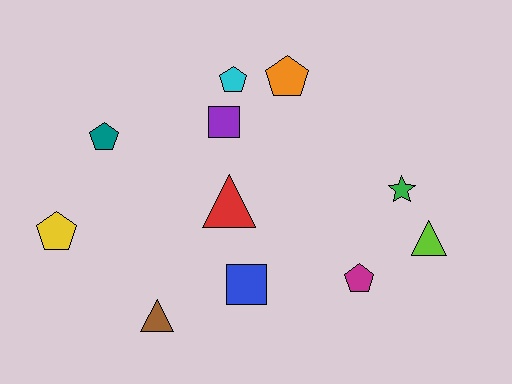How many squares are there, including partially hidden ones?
There are 2 squares.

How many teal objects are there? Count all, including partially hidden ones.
There is 1 teal object.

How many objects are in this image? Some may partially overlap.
There are 11 objects.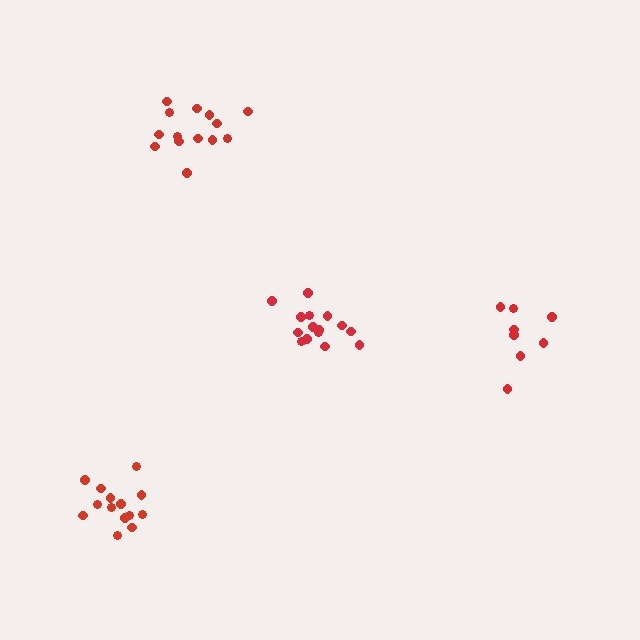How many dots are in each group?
Group 1: 9 dots, Group 2: 14 dots, Group 3: 15 dots, Group 4: 14 dots (52 total).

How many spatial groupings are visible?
There are 4 spatial groupings.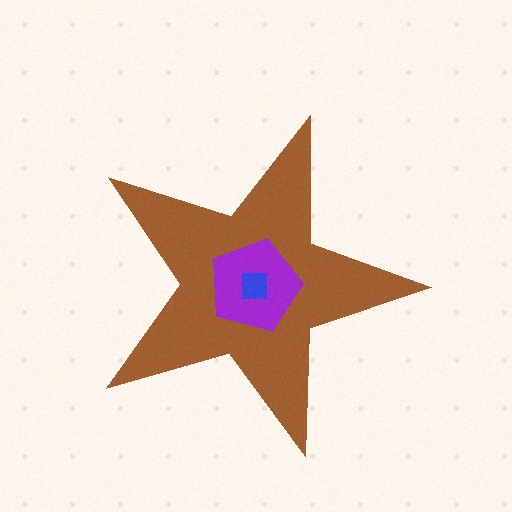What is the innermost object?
The blue square.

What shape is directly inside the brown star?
The purple pentagon.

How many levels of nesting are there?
3.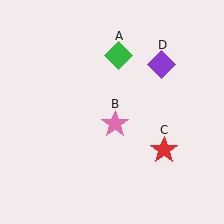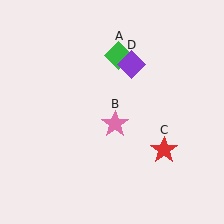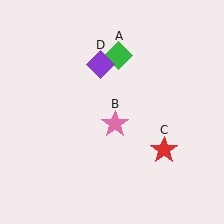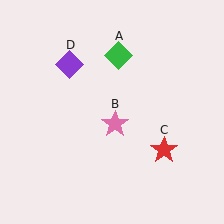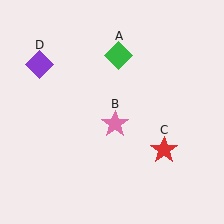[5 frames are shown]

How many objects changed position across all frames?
1 object changed position: purple diamond (object D).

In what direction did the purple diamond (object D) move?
The purple diamond (object D) moved left.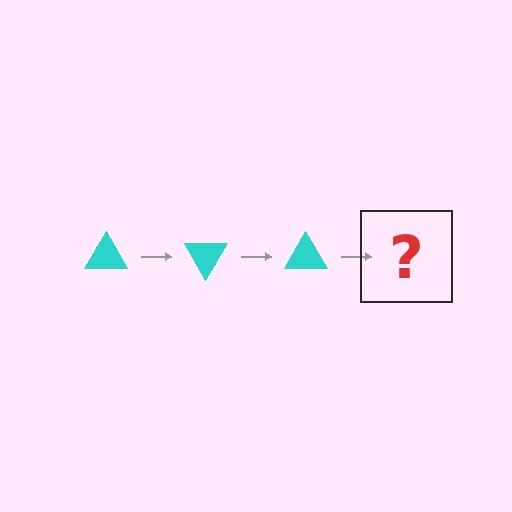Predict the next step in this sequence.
The next step is a cyan triangle rotated 180 degrees.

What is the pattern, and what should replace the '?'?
The pattern is that the triangle rotates 60 degrees each step. The '?' should be a cyan triangle rotated 180 degrees.